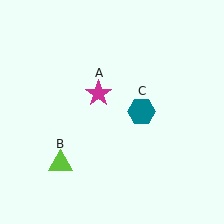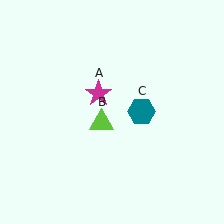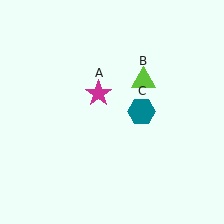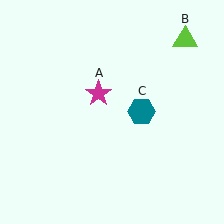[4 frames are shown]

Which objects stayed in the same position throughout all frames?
Magenta star (object A) and teal hexagon (object C) remained stationary.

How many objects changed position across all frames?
1 object changed position: lime triangle (object B).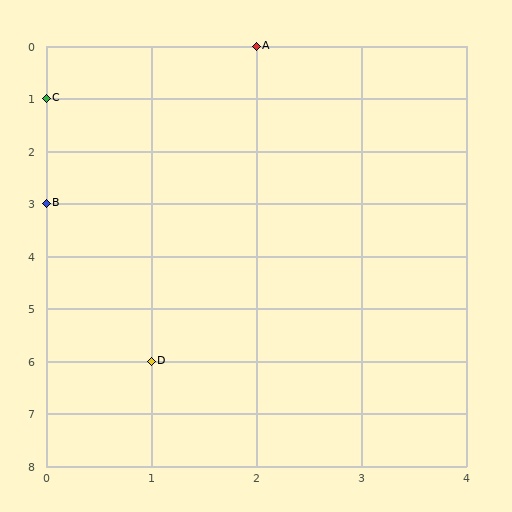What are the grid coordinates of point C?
Point C is at grid coordinates (0, 1).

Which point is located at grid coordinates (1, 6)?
Point D is at (1, 6).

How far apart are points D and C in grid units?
Points D and C are 1 column and 5 rows apart (about 5.1 grid units diagonally).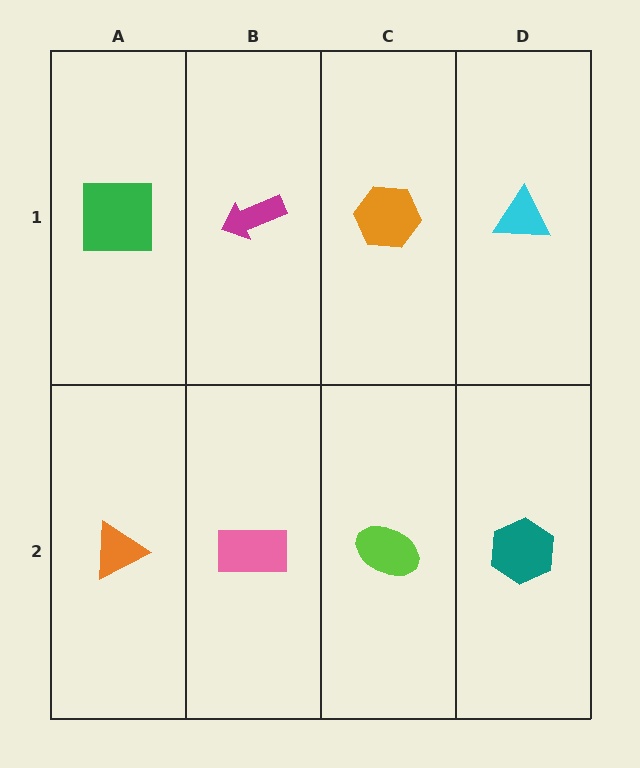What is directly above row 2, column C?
An orange hexagon.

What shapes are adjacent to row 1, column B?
A pink rectangle (row 2, column B), a green square (row 1, column A), an orange hexagon (row 1, column C).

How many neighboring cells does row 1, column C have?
3.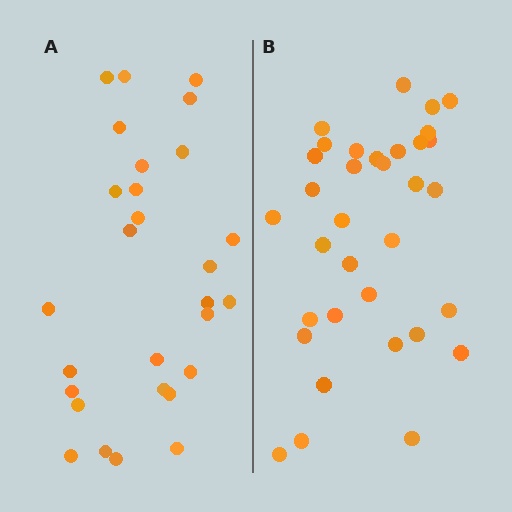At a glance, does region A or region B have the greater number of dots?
Region B (the right region) has more dots.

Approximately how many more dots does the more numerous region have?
Region B has about 6 more dots than region A.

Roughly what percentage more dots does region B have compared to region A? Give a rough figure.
About 20% more.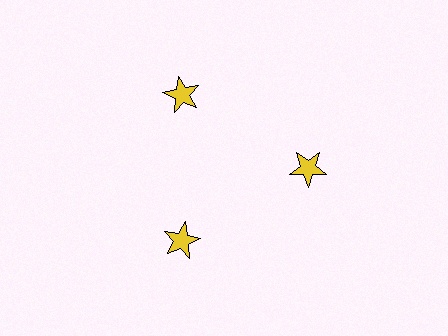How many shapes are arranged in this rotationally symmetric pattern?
There are 3 shapes, arranged in 3 groups of 1.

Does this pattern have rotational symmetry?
Yes, this pattern has 3-fold rotational symmetry. It looks the same after rotating 120 degrees around the center.